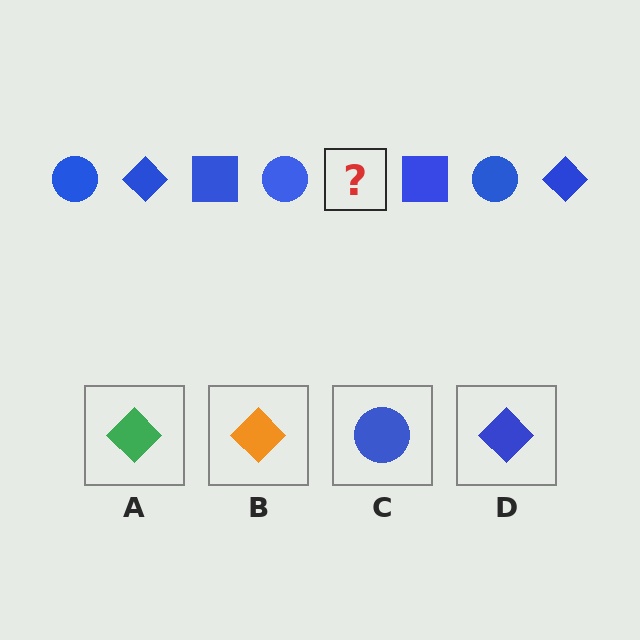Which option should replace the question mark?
Option D.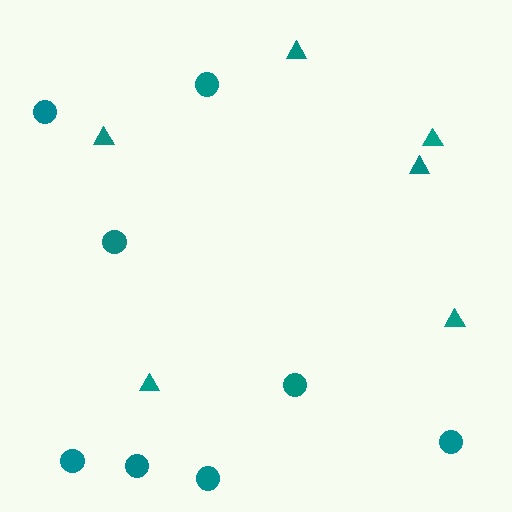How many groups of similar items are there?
There are 2 groups: one group of circles (8) and one group of triangles (6).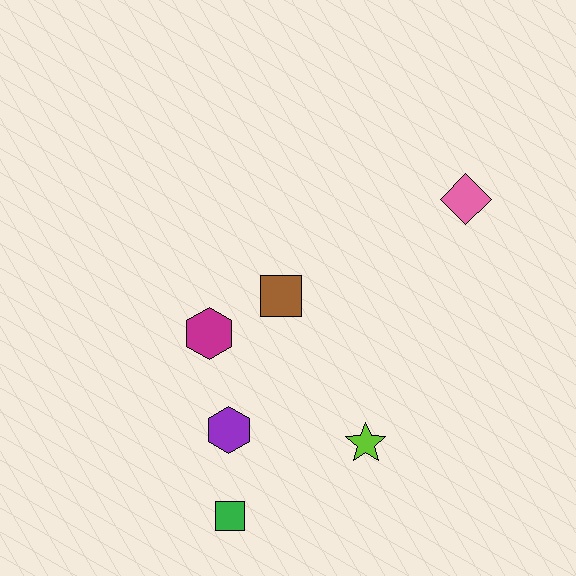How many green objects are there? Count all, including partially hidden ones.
There is 1 green object.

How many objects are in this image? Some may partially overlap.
There are 6 objects.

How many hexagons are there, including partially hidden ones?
There are 2 hexagons.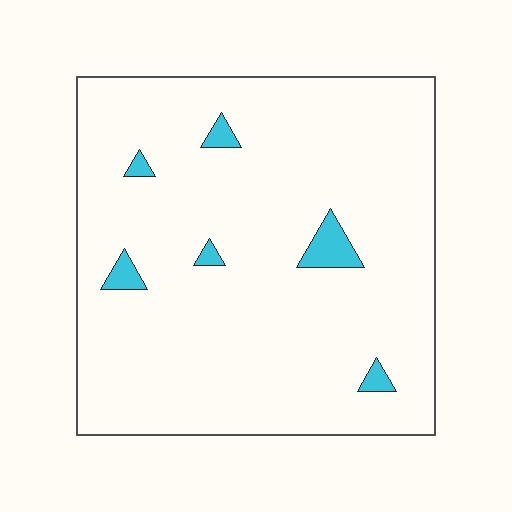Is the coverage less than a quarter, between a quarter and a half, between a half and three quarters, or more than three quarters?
Less than a quarter.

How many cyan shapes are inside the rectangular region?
6.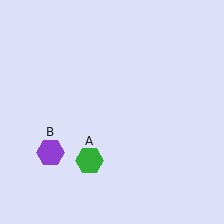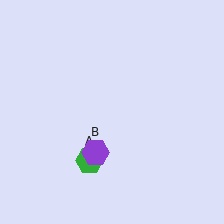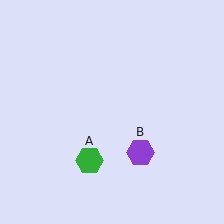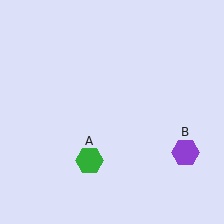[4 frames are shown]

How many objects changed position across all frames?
1 object changed position: purple hexagon (object B).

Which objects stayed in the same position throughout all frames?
Green hexagon (object A) remained stationary.